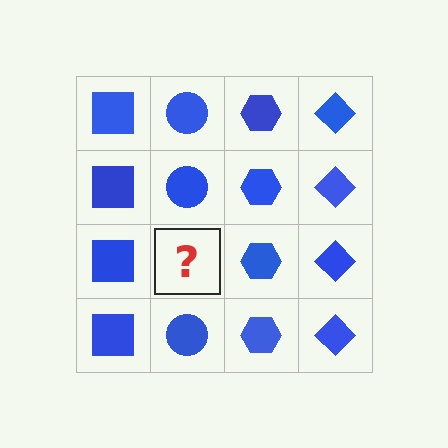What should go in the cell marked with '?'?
The missing cell should contain a blue circle.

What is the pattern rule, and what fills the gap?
The rule is that each column has a consistent shape. The gap should be filled with a blue circle.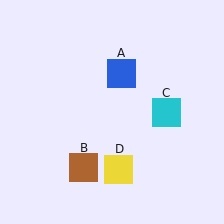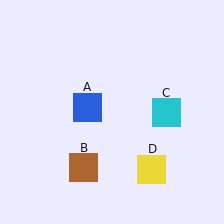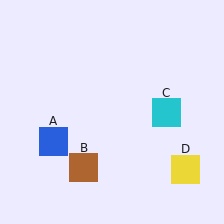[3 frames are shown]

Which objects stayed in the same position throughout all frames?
Brown square (object B) and cyan square (object C) remained stationary.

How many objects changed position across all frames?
2 objects changed position: blue square (object A), yellow square (object D).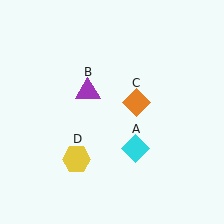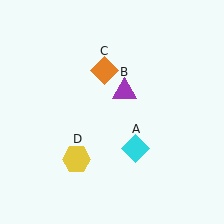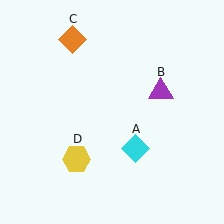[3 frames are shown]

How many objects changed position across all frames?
2 objects changed position: purple triangle (object B), orange diamond (object C).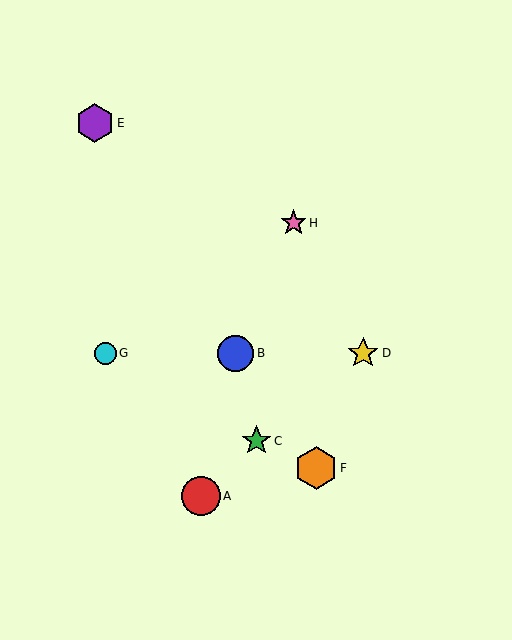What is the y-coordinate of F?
Object F is at y≈468.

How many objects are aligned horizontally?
3 objects (B, D, G) are aligned horizontally.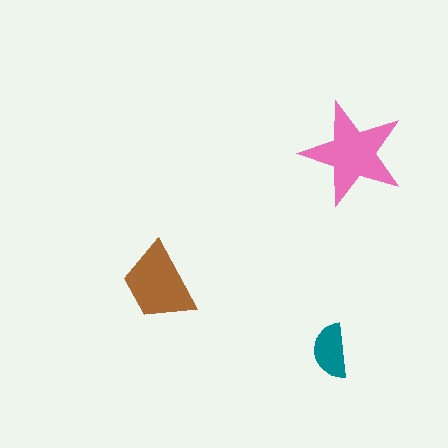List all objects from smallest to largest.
The teal semicircle, the brown trapezoid, the pink star.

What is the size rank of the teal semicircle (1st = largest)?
3rd.